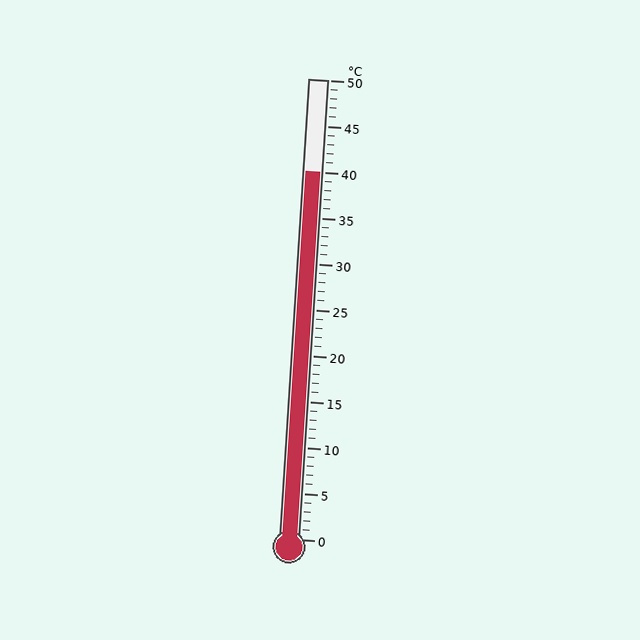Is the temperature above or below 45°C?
The temperature is below 45°C.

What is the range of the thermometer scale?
The thermometer scale ranges from 0°C to 50°C.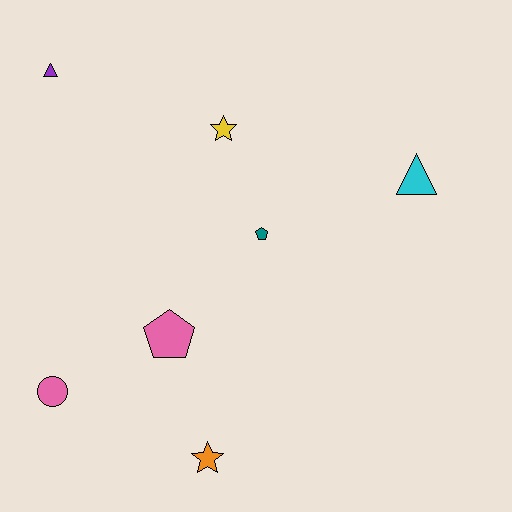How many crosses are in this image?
There are no crosses.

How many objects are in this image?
There are 7 objects.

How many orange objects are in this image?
There is 1 orange object.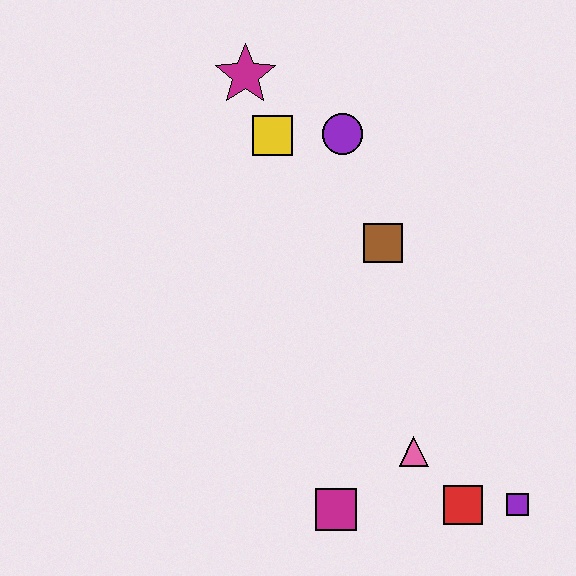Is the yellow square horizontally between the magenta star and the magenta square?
Yes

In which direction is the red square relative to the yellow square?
The red square is below the yellow square.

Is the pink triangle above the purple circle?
No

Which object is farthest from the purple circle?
The purple square is farthest from the purple circle.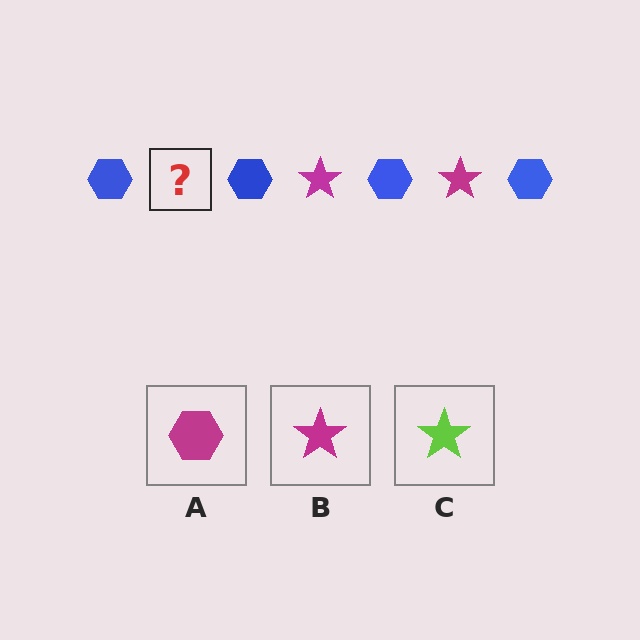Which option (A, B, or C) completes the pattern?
B.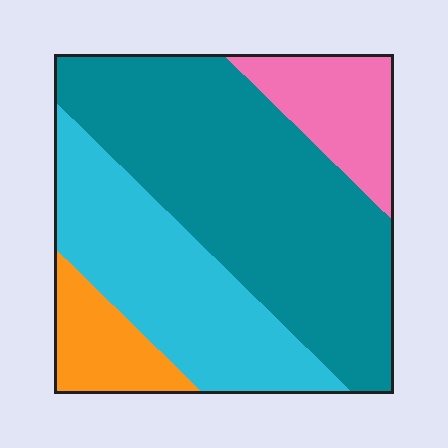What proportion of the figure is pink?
Pink takes up less than a sixth of the figure.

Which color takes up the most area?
Teal, at roughly 50%.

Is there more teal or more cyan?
Teal.